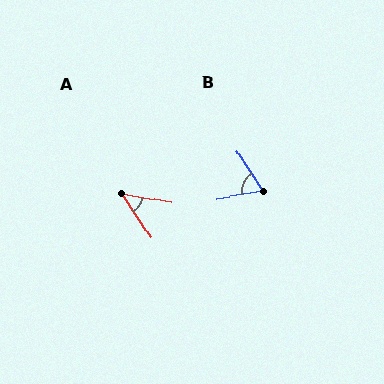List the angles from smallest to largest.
A (46°), B (66°).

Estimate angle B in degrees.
Approximately 66 degrees.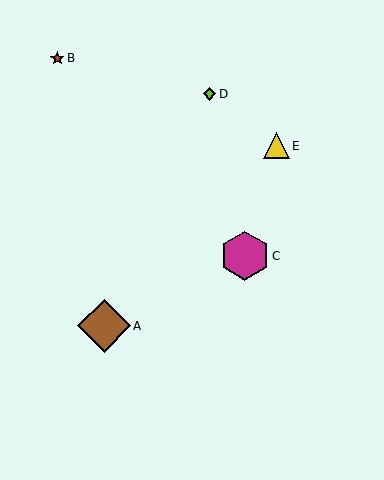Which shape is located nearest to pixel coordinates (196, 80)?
The lime diamond (labeled D) at (210, 94) is nearest to that location.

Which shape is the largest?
The brown diamond (labeled A) is the largest.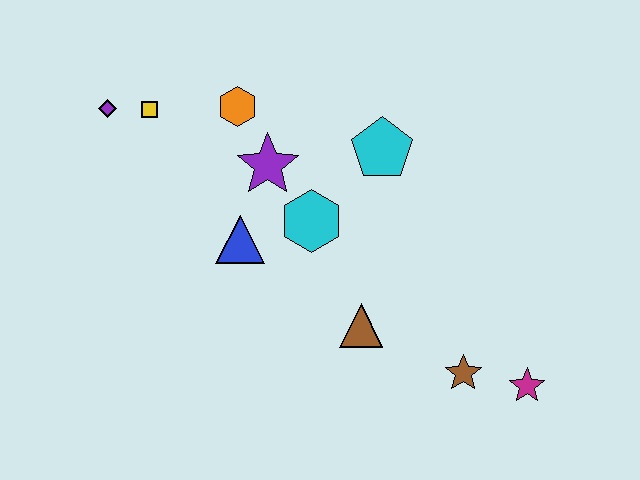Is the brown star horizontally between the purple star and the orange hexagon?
No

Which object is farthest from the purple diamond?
The magenta star is farthest from the purple diamond.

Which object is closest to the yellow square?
The purple diamond is closest to the yellow square.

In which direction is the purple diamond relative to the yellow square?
The purple diamond is to the left of the yellow square.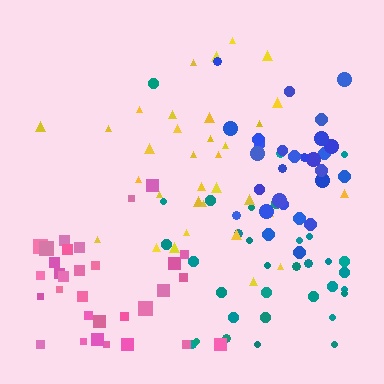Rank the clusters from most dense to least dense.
blue, pink, teal, yellow.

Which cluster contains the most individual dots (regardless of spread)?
Teal (34).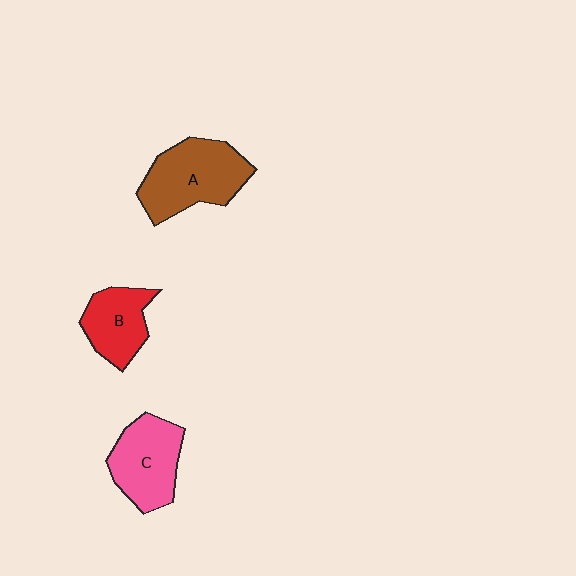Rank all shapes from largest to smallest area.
From largest to smallest: A (brown), C (pink), B (red).